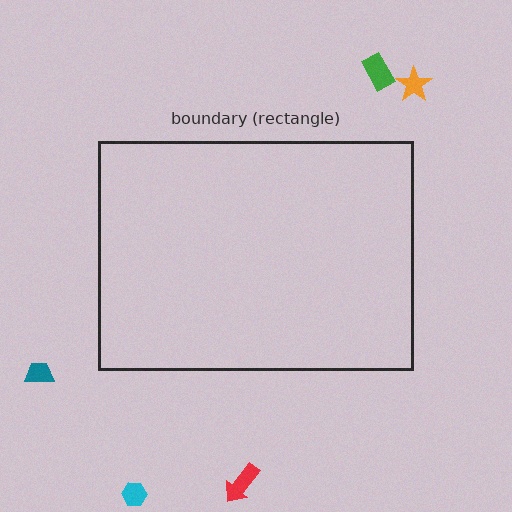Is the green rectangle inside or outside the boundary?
Outside.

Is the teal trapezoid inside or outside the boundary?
Outside.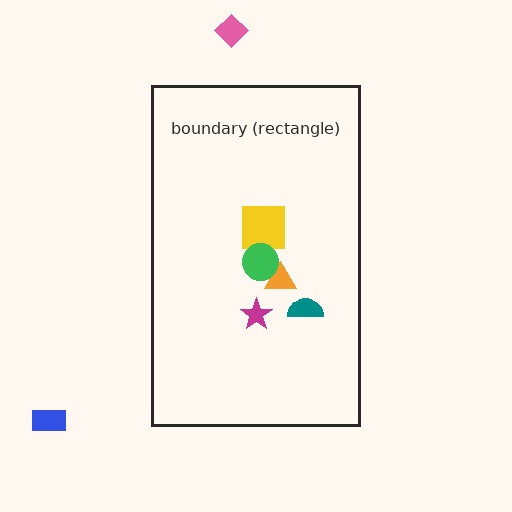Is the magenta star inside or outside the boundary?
Inside.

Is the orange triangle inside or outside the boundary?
Inside.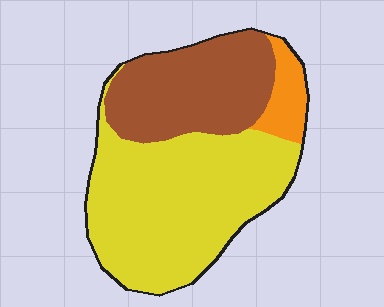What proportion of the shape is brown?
Brown covers 33% of the shape.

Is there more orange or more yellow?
Yellow.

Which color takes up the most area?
Yellow, at roughly 60%.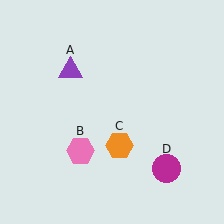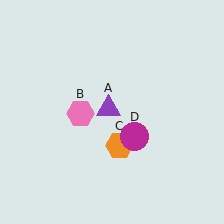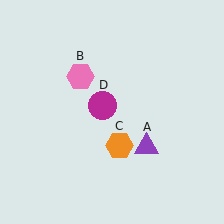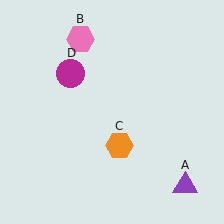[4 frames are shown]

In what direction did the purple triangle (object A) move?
The purple triangle (object A) moved down and to the right.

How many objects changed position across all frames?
3 objects changed position: purple triangle (object A), pink hexagon (object B), magenta circle (object D).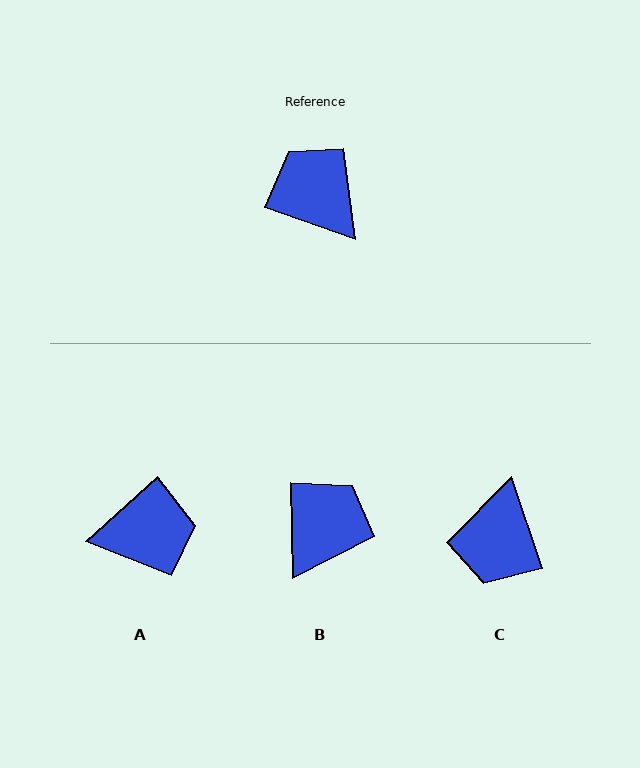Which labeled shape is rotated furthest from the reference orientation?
C, about 128 degrees away.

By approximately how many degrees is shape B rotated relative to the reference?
Approximately 70 degrees clockwise.